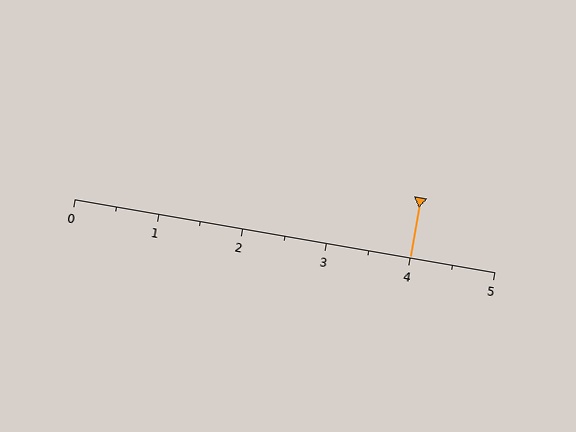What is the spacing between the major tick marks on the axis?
The major ticks are spaced 1 apart.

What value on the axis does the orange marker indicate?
The marker indicates approximately 4.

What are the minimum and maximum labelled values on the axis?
The axis runs from 0 to 5.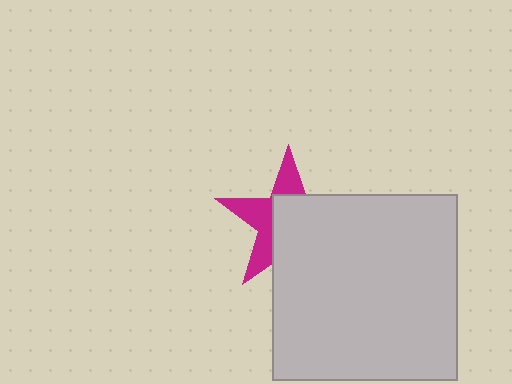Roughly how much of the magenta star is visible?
A small part of it is visible (roughly 41%).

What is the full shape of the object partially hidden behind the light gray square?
The partially hidden object is a magenta star.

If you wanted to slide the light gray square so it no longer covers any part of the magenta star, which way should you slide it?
Slide it toward the lower-right — that is the most direct way to separate the two shapes.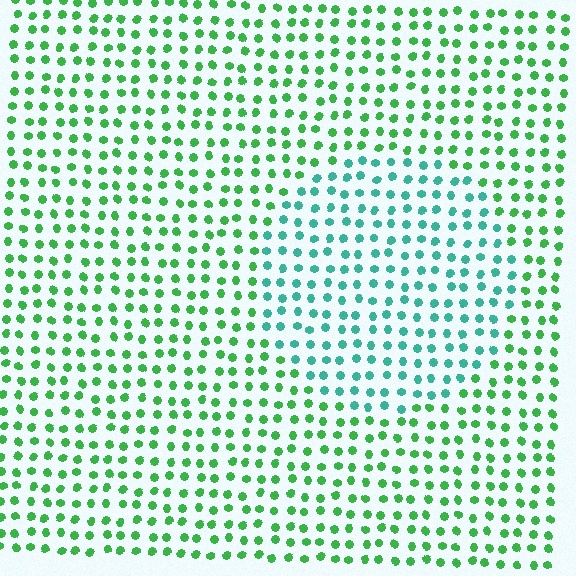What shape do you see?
I see a circle.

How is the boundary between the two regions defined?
The boundary is defined purely by a slight shift in hue (about 40 degrees). Spacing, size, and orientation are identical on both sides.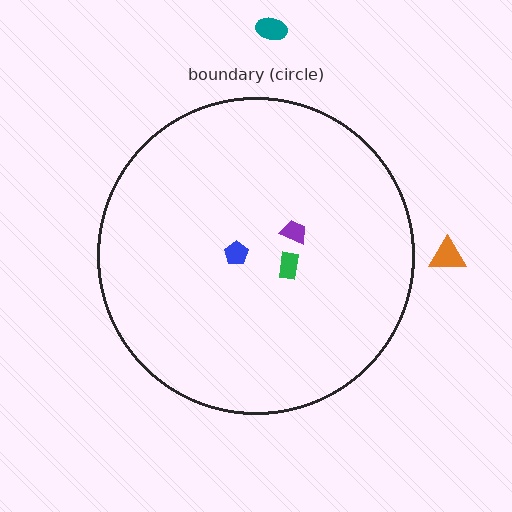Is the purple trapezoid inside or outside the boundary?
Inside.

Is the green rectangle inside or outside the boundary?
Inside.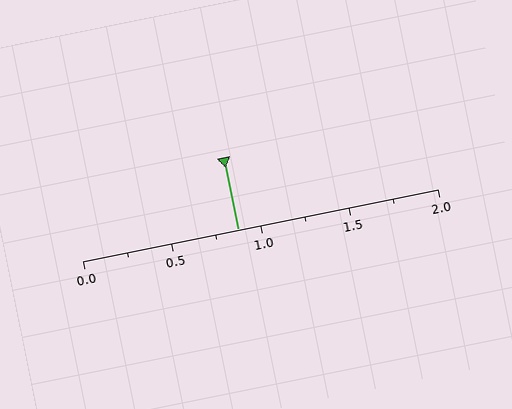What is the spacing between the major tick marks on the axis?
The major ticks are spaced 0.5 apart.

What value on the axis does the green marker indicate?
The marker indicates approximately 0.88.